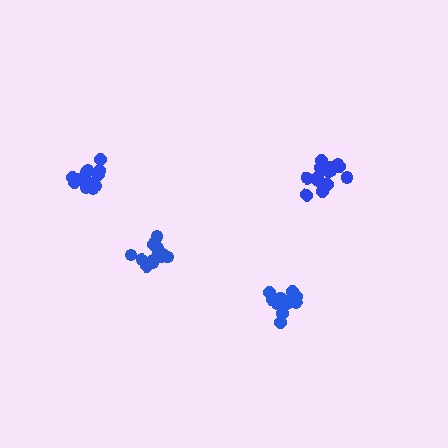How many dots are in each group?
Group 1: 15 dots, Group 2: 14 dots, Group 3: 14 dots, Group 4: 16 dots (59 total).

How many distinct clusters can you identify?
There are 4 distinct clusters.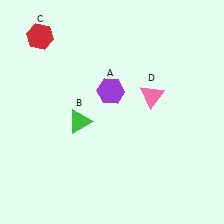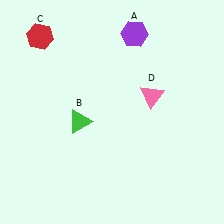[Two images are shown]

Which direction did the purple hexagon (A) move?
The purple hexagon (A) moved up.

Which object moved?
The purple hexagon (A) moved up.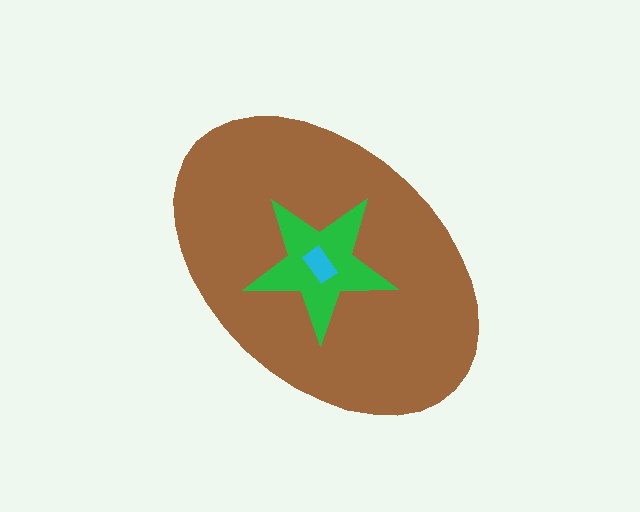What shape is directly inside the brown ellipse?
The green star.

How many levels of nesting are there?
3.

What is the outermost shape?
The brown ellipse.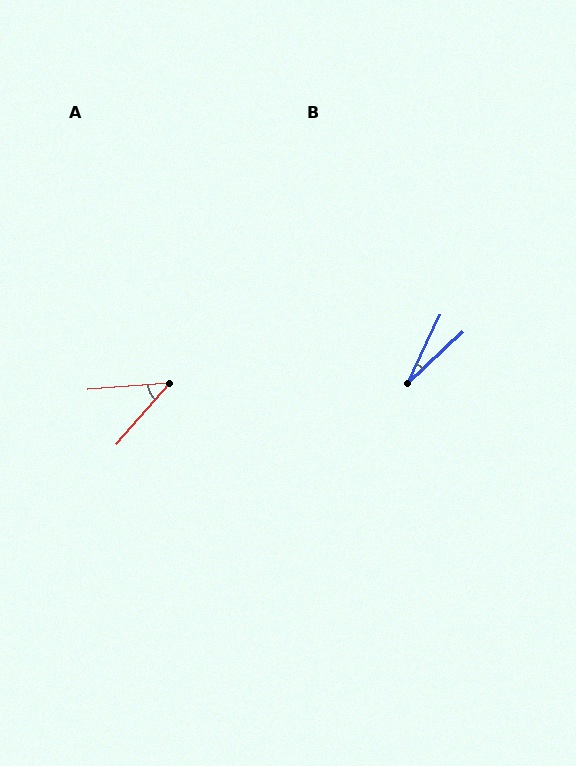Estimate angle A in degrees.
Approximately 45 degrees.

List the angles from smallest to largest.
B (22°), A (45°).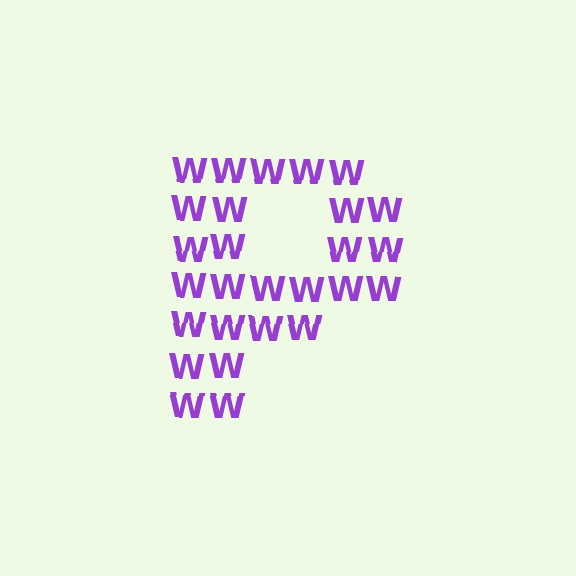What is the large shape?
The large shape is the letter P.